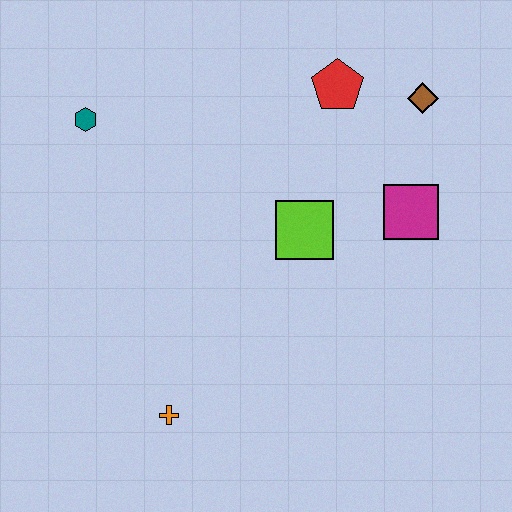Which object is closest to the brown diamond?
The red pentagon is closest to the brown diamond.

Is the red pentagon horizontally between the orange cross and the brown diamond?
Yes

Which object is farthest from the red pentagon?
The orange cross is farthest from the red pentagon.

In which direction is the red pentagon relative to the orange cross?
The red pentagon is above the orange cross.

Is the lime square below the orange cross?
No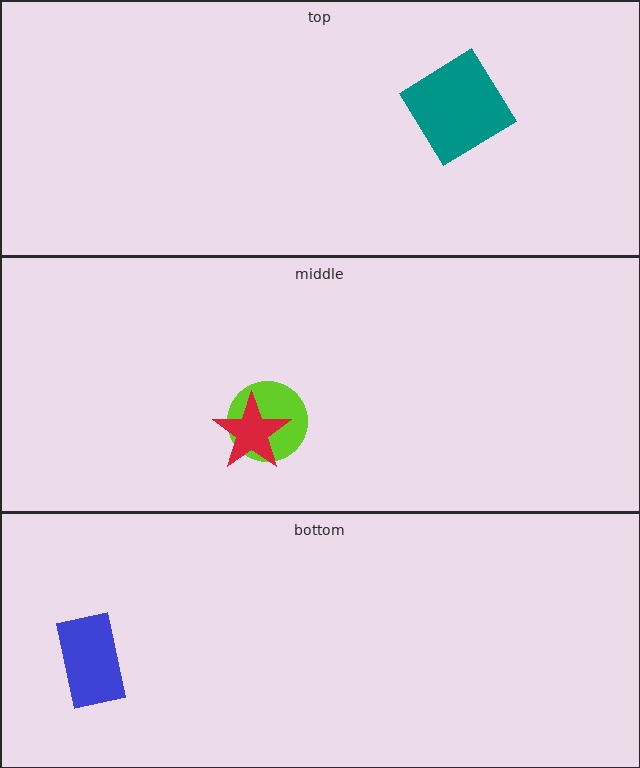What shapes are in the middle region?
The lime circle, the red star.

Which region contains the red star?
The middle region.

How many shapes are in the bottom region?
1.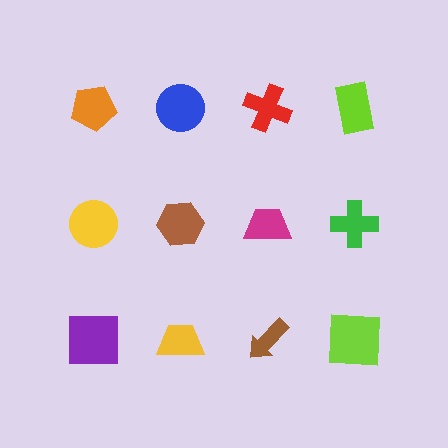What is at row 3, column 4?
A lime square.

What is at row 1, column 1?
An orange pentagon.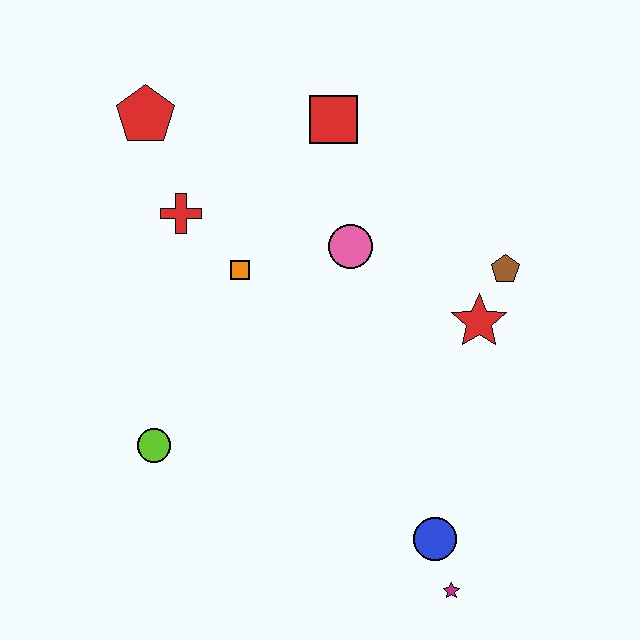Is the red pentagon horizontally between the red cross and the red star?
No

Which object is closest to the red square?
The pink circle is closest to the red square.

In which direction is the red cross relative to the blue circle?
The red cross is above the blue circle.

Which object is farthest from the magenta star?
The red pentagon is farthest from the magenta star.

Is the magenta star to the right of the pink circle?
Yes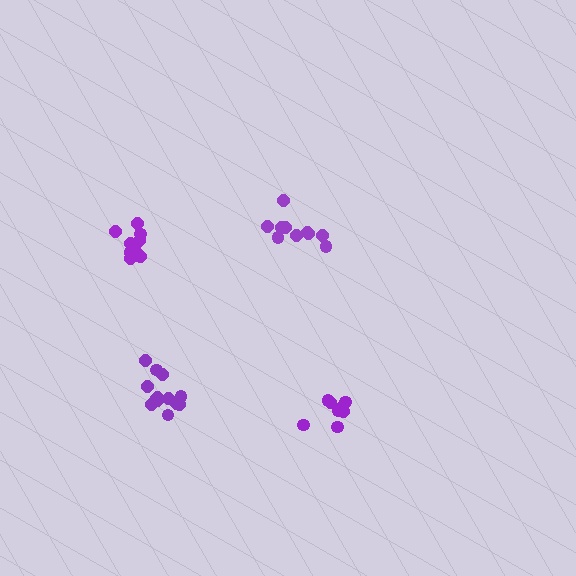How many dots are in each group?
Group 1: 9 dots, Group 2: 10 dots, Group 3: 11 dots, Group 4: 13 dots (43 total).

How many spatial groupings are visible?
There are 4 spatial groupings.